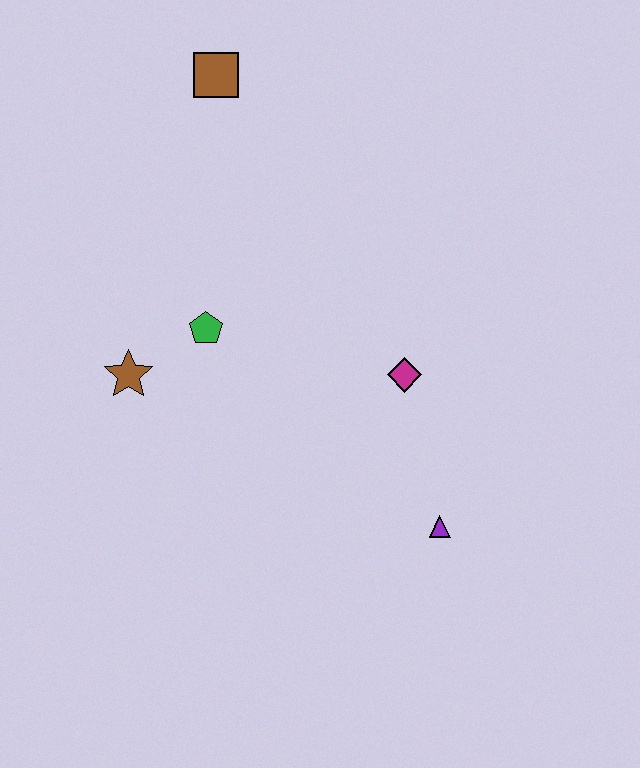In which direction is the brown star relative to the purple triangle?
The brown star is to the left of the purple triangle.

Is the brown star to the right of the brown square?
No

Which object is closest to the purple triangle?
The magenta diamond is closest to the purple triangle.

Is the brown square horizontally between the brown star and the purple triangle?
Yes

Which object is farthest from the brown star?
The purple triangle is farthest from the brown star.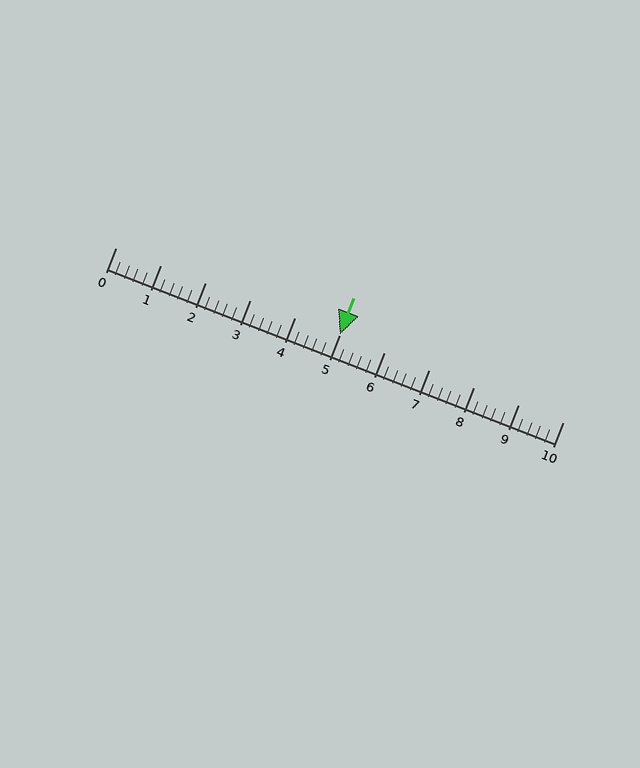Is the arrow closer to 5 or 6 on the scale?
The arrow is closer to 5.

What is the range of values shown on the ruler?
The ruler shows values from 0 to 10.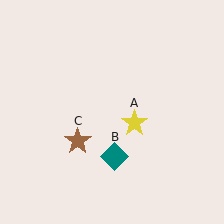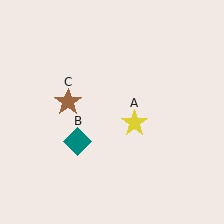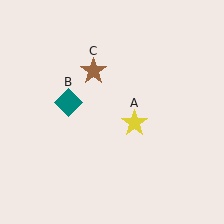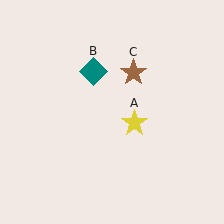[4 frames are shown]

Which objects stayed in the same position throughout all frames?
Yellow star (object A) remained stationary.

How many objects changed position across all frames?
2 objects changed position: teal diamond (object B), brown star (object C).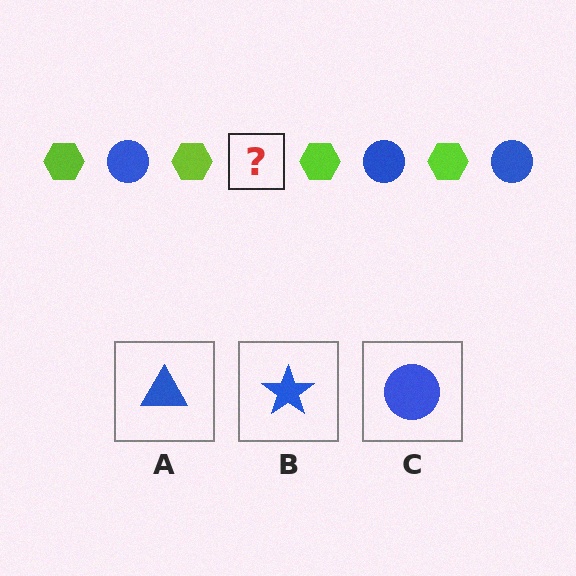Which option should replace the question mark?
Option C.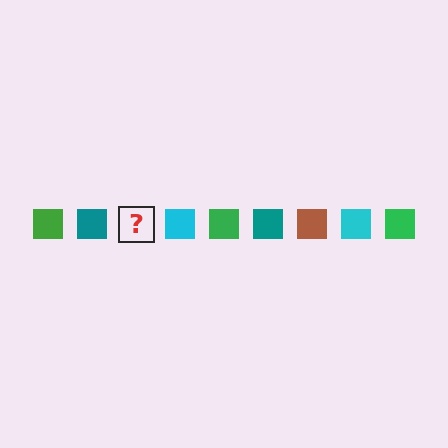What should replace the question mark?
The question mark should be replaced with a brown square.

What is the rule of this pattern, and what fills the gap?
The rule is that the pattern cycles through green, teal, brown, cyan squares. The gap should be filled with a brown square.